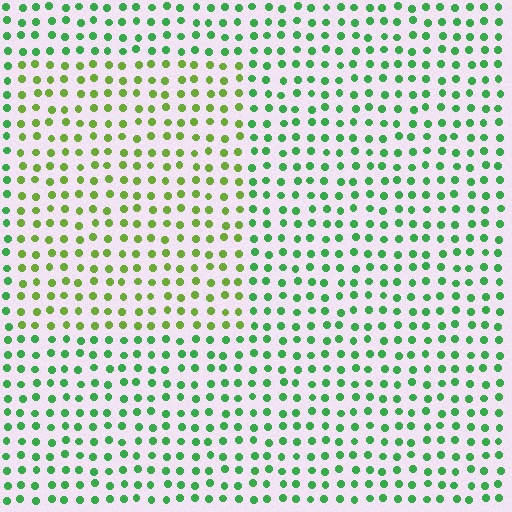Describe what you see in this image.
The image is filled with small green elements in a uniform arrangement. A rectangle-shaped region is visible where the elements are tinted to a slightly different hue, forming a subtle color boundary.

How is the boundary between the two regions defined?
The boundary is defined purely by a slight shift in hue (about 37 degrees). Spacing, size, and orientation are identical on both sides.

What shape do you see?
I see a rectangle.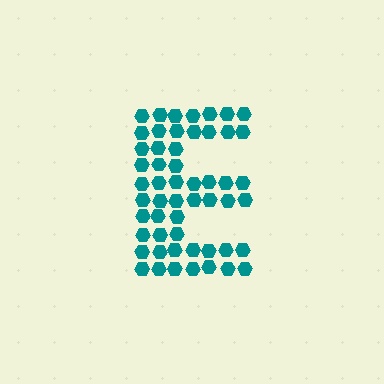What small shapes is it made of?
It is made of small hexagons.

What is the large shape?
The large shape is the letter E.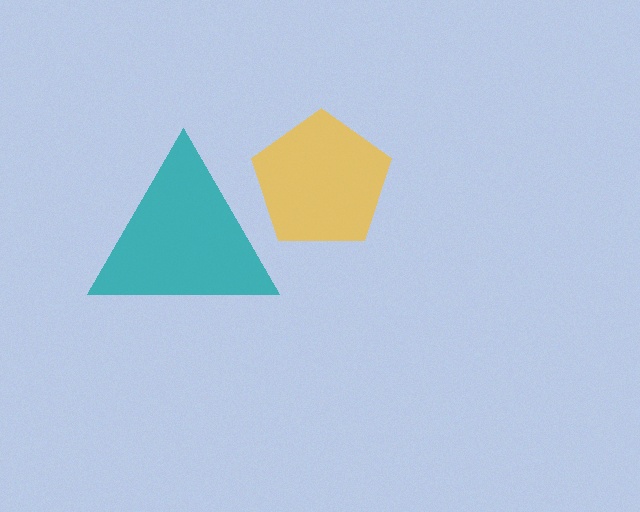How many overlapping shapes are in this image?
There are 2 overlapping shapes in the image.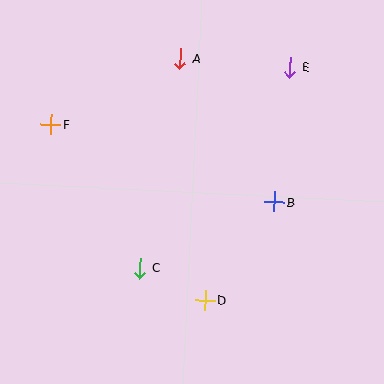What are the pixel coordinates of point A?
Point A is at (180, 59).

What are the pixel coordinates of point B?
Point B is at (274, 202).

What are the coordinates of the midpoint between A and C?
The midpoint between A and C is at (160, 163).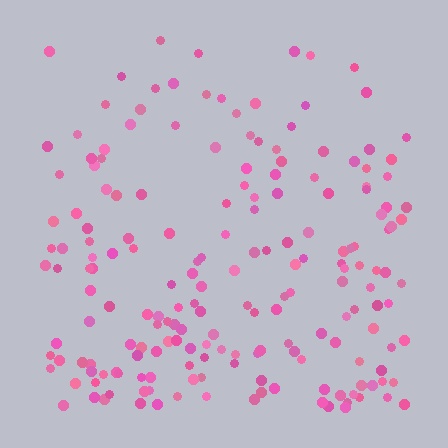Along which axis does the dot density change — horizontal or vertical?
Vertical.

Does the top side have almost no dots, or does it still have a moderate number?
Still a moderate number, just noticeably fewer than the bottom.